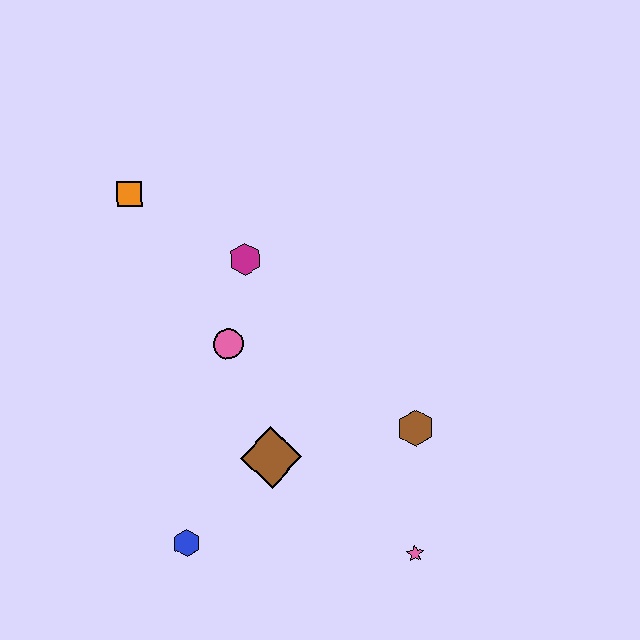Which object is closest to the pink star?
The brown hexagon is closest to the pink star.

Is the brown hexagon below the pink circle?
Yes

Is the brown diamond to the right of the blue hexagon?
Yes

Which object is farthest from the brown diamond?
The orange square is farthest from the brown diamond.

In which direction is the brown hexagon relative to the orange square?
The brown hexagon is to the right of the orange square.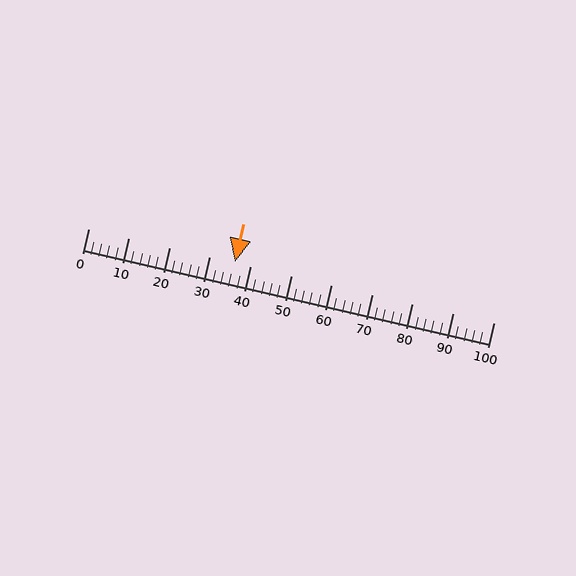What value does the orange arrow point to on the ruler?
The orange arrow points to approximately 36.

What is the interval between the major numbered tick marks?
The major tick marks are spaced 10 units apart.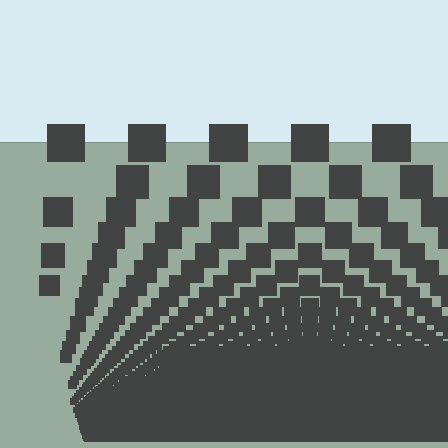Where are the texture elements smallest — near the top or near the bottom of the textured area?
Near the bottom.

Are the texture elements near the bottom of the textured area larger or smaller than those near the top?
Smaller. The gradient is inverted — elements near the bottom are smaller and denser.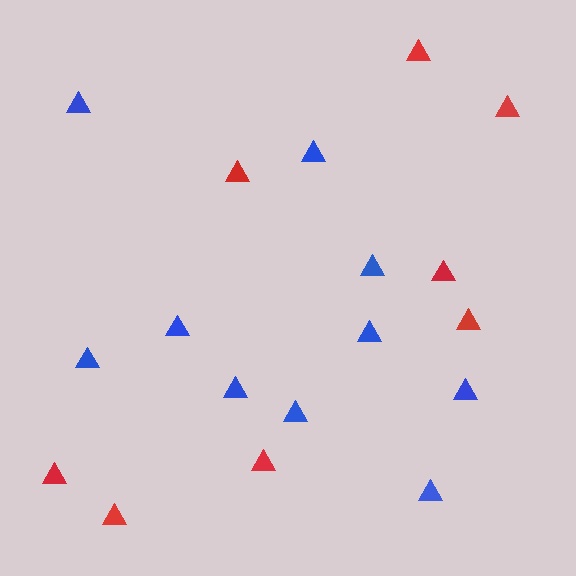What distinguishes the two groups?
There are 2 groups: one group of blue triangles (10) and one group of red triangles (8).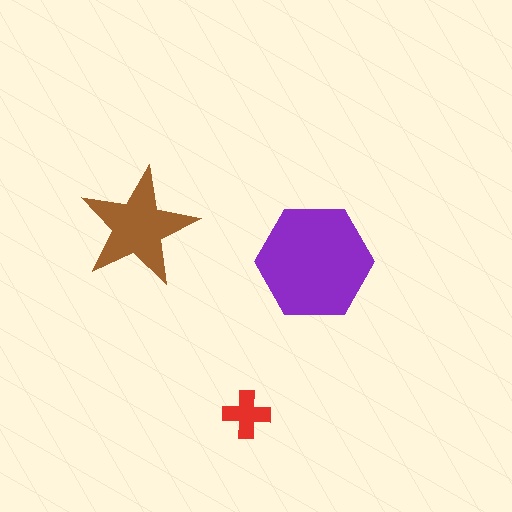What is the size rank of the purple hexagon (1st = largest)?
1st.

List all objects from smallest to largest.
The red cross, the brown star, the purple hexagon.